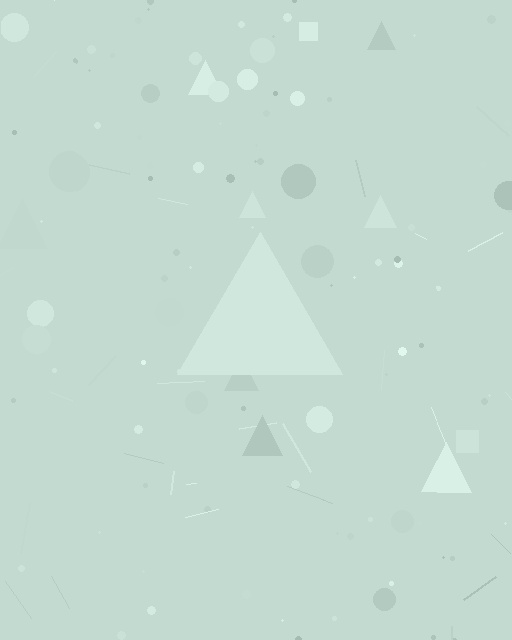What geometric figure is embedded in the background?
A triangle is embedded in the background.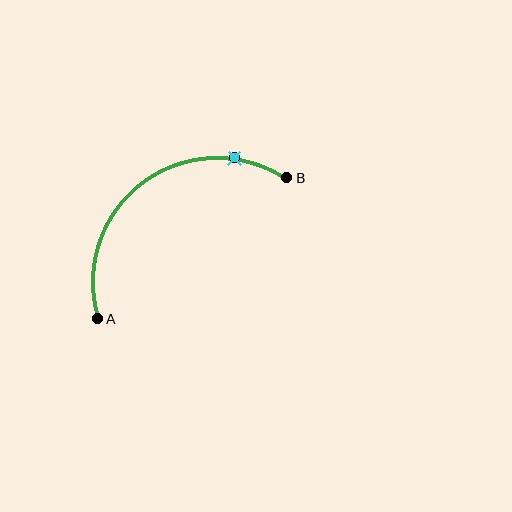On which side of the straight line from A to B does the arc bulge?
The arc bulges above and to the left of the straight line connecting A and B.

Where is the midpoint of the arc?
The arc midpoint is the point on the curve farthest from the straight line joining A and B. It sits above and to the left of that line.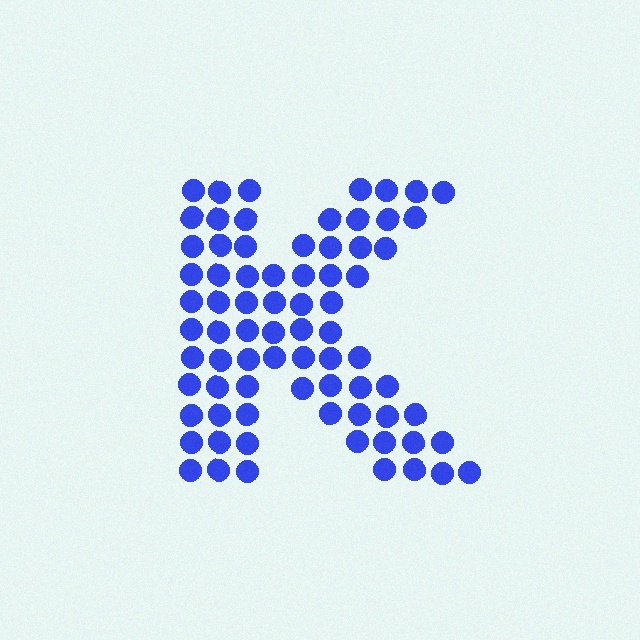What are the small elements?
The small elements are circles.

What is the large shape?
The large shape is the letter K.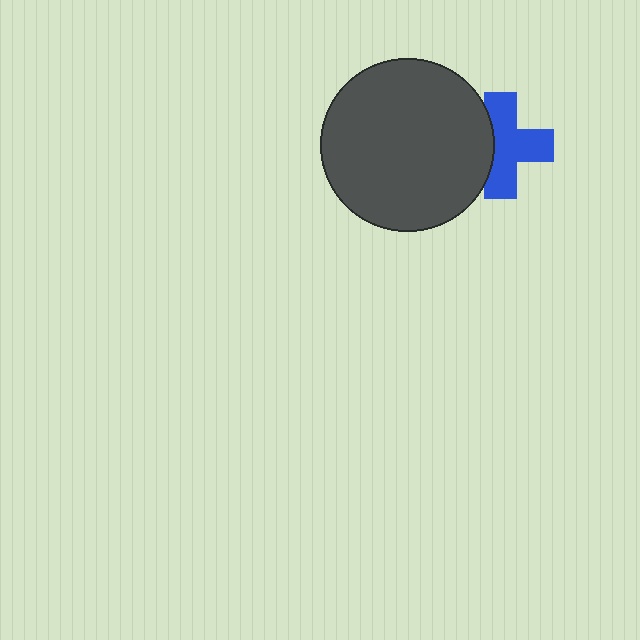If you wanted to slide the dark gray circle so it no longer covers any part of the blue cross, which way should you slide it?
Slide it left — that is the most direct way to separate the two shapes.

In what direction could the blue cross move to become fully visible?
The blue cross could move right. That would shift it out from behind the dark gray circle entirely.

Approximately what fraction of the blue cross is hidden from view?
Roughly 31% of the blue cross is hidden behind the dark gray circle.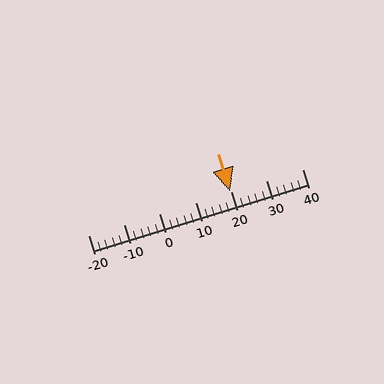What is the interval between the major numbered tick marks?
The major tick marks are spaced 10 units apart.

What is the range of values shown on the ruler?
The ruler shows values from -20 to 40.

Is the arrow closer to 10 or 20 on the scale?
The arrow is closer to 20.